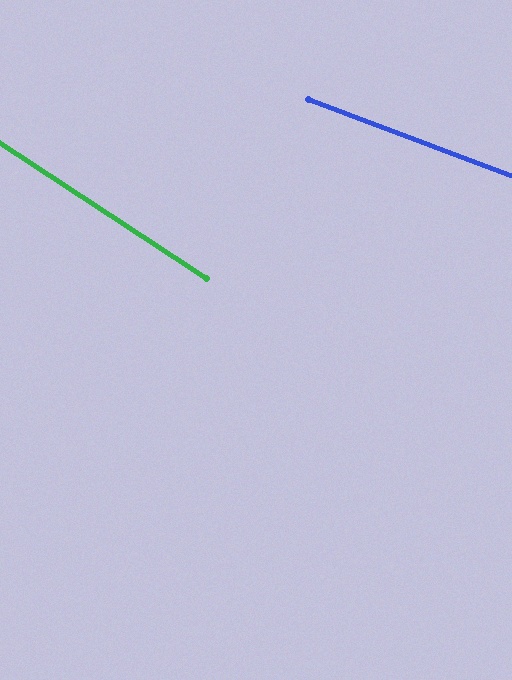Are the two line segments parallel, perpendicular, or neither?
Neither parallel nor perpendicular — they differ by about 12°.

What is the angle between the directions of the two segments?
Approximately 12 degrees.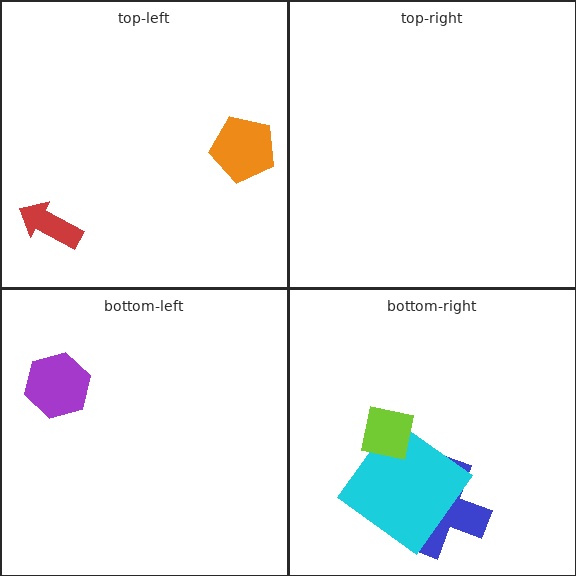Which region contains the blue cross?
The bottom-right region.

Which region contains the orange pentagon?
The top-left region.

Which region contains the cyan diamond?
The bottom-right region.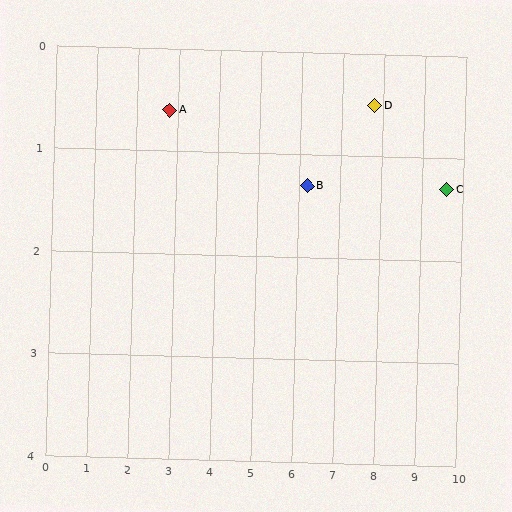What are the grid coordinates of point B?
Point B is at approximately (6.2, 1.3).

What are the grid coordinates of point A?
Point A is at approximately (2.8, 0.6).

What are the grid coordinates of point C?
Point C is at approximately (9.6, 1.3).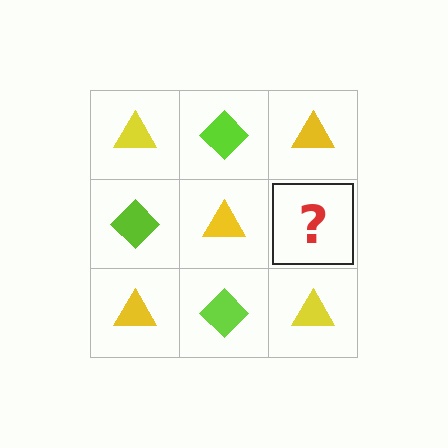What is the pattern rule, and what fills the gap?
The rule is that it alternates yellow triangle and lime diamond in a checkerboard pattern. The gap should be filled with a lime diamond.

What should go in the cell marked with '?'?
The missing cell should contain a lime diamond.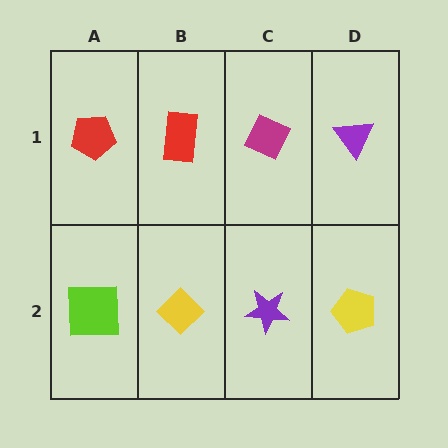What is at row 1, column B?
A red rectangle.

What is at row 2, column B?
A yellow diamond.